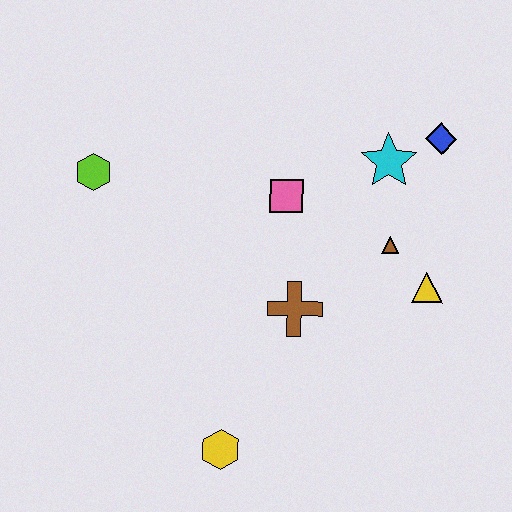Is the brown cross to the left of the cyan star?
Yes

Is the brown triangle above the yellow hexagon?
Yes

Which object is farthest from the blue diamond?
The yellow hexagon is farthest from the blue diamond.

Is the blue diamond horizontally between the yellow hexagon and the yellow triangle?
No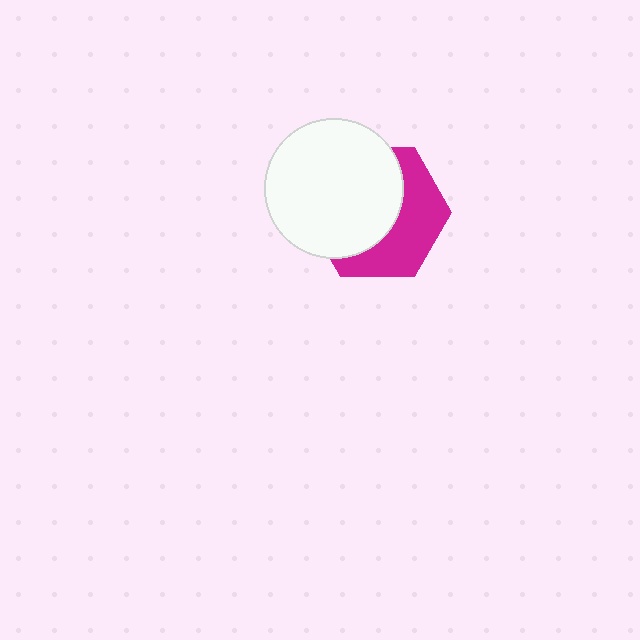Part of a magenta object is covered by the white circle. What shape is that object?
It is a hexagon.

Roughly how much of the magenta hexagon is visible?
A small part of it is visible (roughly 44%).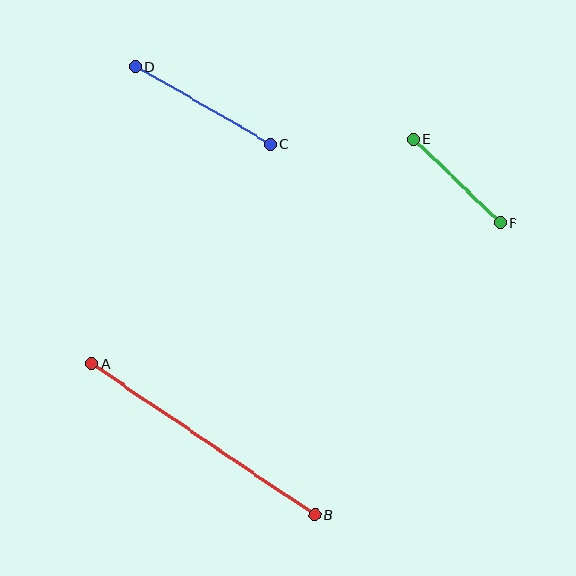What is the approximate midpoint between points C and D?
The midpoint is at approximately (203, 105) pixels.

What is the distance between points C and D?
The distance is approximately 156 pixels.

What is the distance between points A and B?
The distance is approximately 269 pixels.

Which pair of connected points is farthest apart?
Points A and B are farthest apart.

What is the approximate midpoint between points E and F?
The midpoint is at approximately (457, 181) pixels.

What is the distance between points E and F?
The distance is approximately 121 pixels.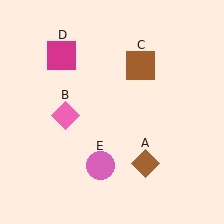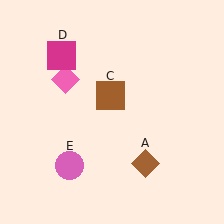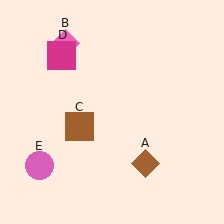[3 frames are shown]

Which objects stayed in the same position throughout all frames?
Brown diamond (object A) and magenta square (object D) remained stationary.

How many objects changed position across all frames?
3 objects changed position: pink diamond (object B), brown square (object C), pink circle (object E).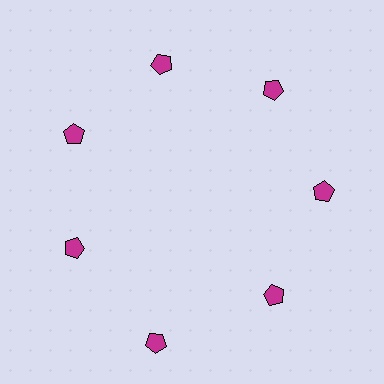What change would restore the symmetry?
The symmetry would be restored by moving it inward, back onto the ring so that all 7 pentagons sit at equal angles and equal distance from the center.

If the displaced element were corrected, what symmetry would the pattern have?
It would have 7-fold rotational symmetry — the pattern would map onto itself every 51 degrees.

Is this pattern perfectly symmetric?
No. The 7 magenta pentagons are arranged in a ring, but one element near the 6 o'clock position is pushed outward from the center, breaking the 7-fold rotational symmetry.